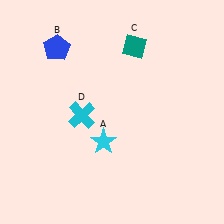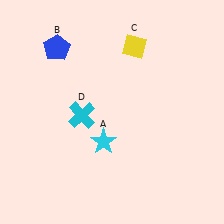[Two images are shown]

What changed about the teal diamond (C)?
In Image 1, C is teal. In Image 2, it changed to yellow.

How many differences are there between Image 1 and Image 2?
There is 1 difference between the two images.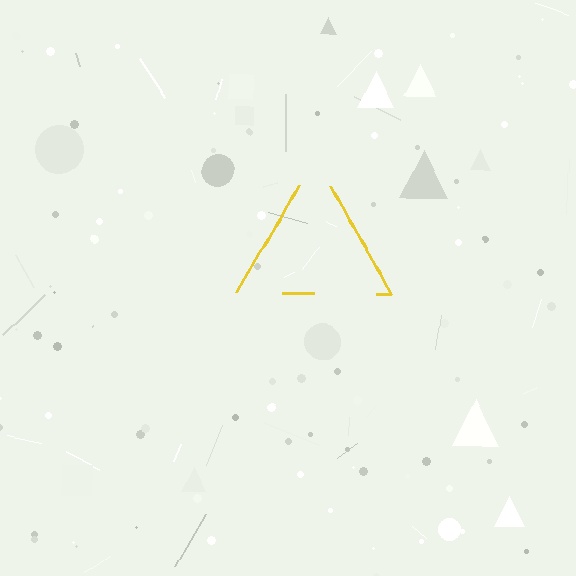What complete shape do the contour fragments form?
The contour fragments form a triangle.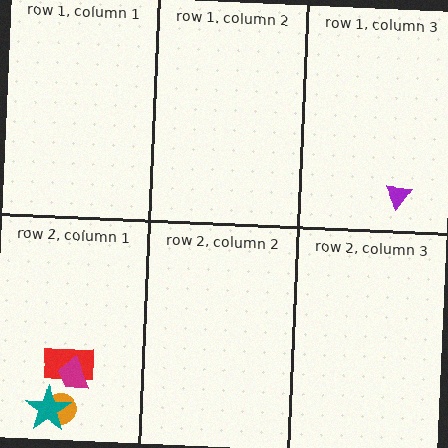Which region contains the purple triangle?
The row 1, column 3 region.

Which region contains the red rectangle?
The row 2, column 1 region.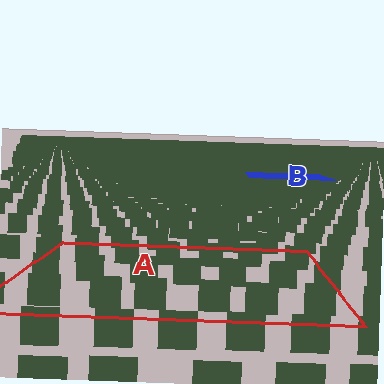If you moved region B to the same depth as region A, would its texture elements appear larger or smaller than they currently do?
They would appear larger. At a closer depth, the same texture elements are projected at a bigger on-screen size.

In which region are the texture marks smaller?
The texture marks are smaller in region B, because it is farther away.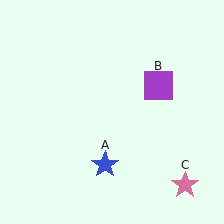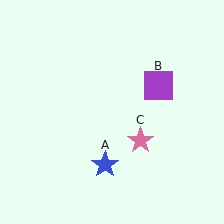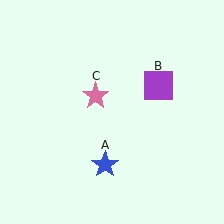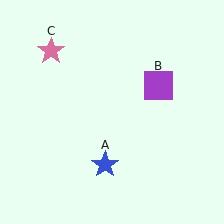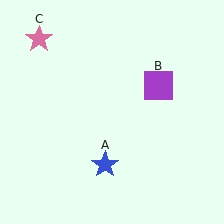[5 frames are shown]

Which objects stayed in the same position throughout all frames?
Blue star (object A) and purple square (object B) remained stationary.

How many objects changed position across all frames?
1 object changed position: pink star (object C).